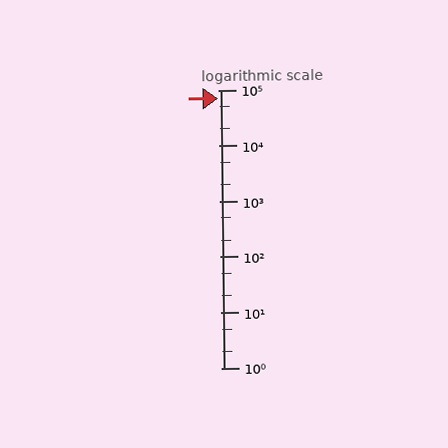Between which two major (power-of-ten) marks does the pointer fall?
The pointer is between 10000 and 100000.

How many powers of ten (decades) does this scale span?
The scale spans 5 decades, from 1 to 100000.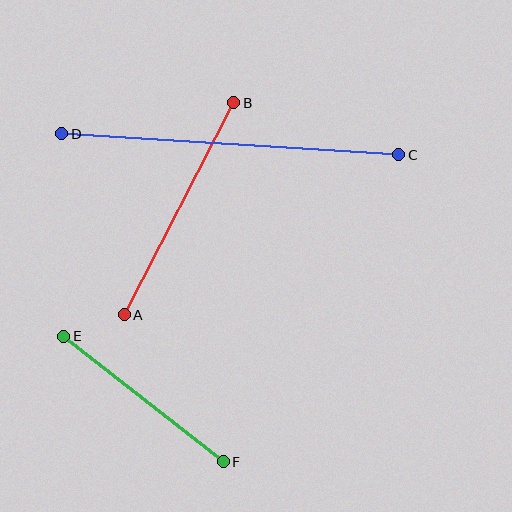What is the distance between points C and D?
The distance is approximately 338 pixels.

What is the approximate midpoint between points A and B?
The midpoint is at approximately (179, 209) pixels.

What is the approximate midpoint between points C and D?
The midpoint is at approximately (230, 144) pixels.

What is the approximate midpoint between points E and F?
The midpoint is at approximately (143, 399) pixels.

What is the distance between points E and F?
The distance is approximately 203 pixels.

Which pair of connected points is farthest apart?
Points C and D are farthest apart.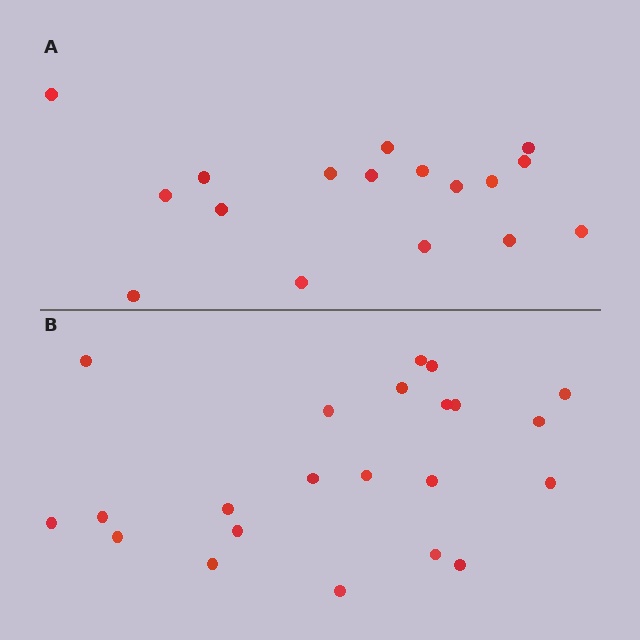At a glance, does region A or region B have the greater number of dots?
Region B (the bottom region) has more dots.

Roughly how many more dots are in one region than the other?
Region B has about 5 more dots than region A.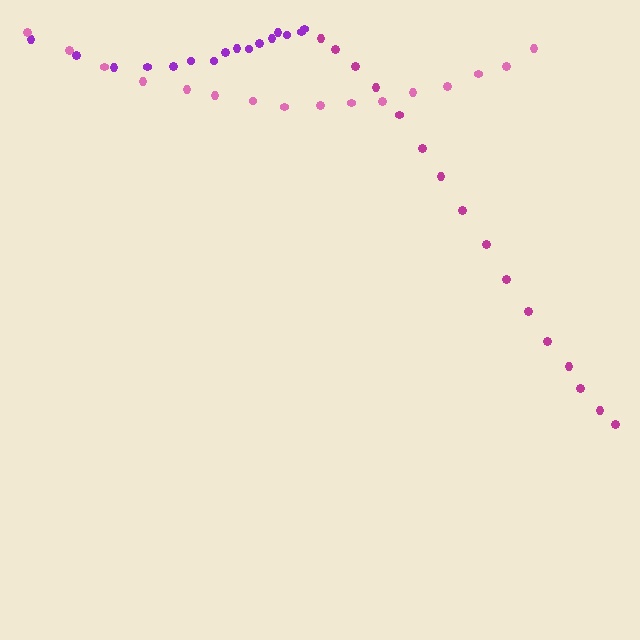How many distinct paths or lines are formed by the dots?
There are 3 distinct paths.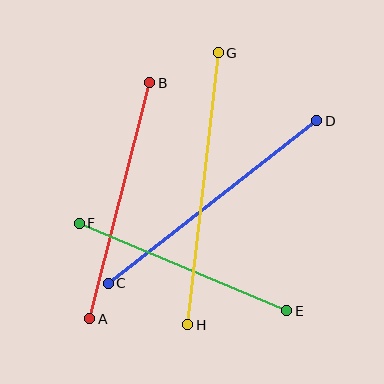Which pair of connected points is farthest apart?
Points G and H are farthest apart.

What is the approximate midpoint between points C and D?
The midpoint is at approximately (213, 202) pixels.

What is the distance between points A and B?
The distance is approximately 244 pixels.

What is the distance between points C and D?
The distance is approximately 264 pixels.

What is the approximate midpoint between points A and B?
The midpoint is at approximately (120, 201) pixels.